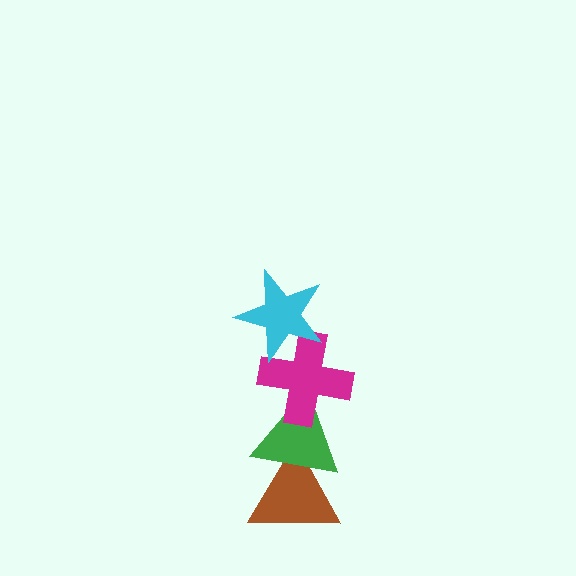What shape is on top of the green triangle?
The magenta cross is on top of the green triangle.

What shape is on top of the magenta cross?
The cyan star is on top of the magenta cross.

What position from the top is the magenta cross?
The magenta cross is 2nd from the top.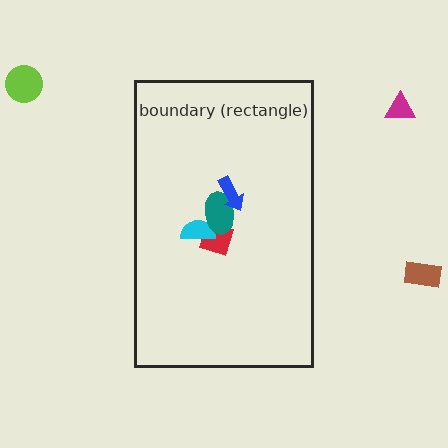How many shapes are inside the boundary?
4 inside, 3 outside.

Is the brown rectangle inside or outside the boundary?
Outside.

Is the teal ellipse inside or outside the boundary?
Inside.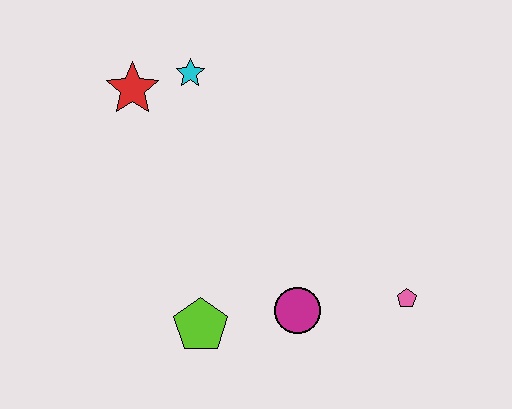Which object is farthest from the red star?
The pink pentagon is farthest from the red star.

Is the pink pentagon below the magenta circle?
No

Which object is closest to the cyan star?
The red star is closest to the cyan star.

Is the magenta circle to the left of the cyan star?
No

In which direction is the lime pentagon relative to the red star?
The lime pentagon is below the red star.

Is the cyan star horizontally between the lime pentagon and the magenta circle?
No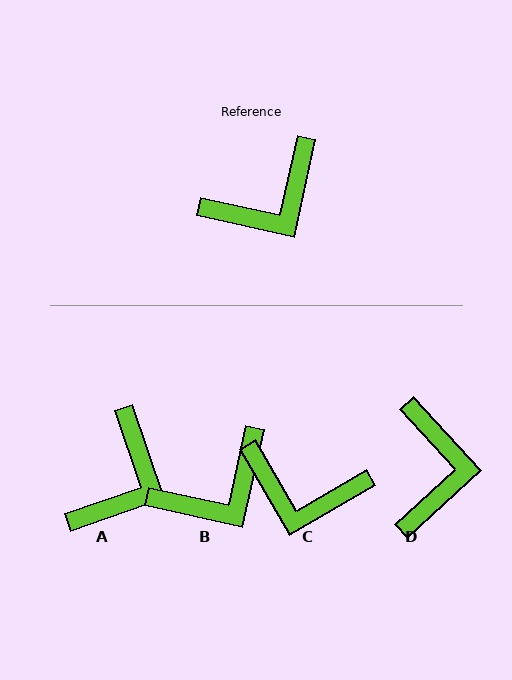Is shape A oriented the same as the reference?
No, it is off by about 31 degrees.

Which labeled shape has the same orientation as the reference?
B.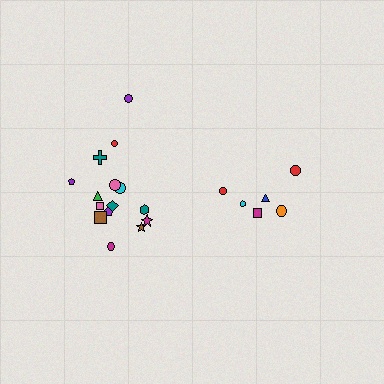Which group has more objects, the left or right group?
The left group.